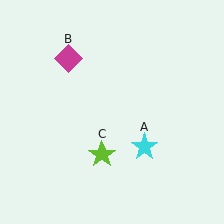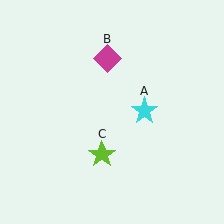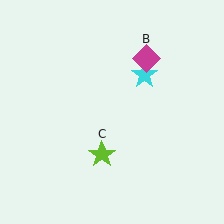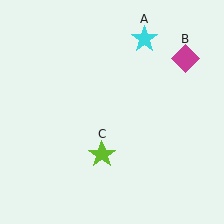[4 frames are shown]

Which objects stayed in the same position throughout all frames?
Lime star (object C) remained stationary.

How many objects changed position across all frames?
2 objects changed position: cyan star (object A), magenta diamond (object B).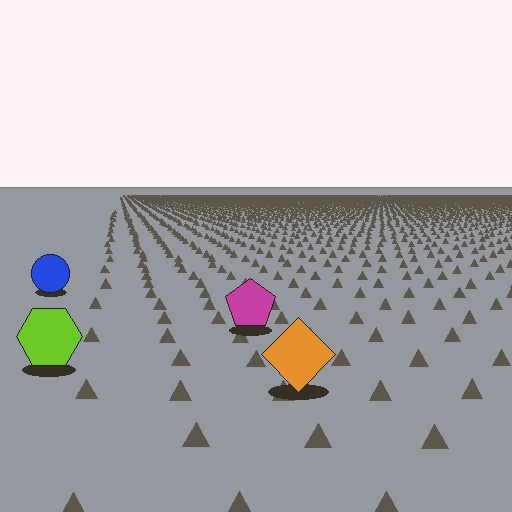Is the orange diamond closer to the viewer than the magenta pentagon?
Yes. The orange diamond is closer — you can tell from the texture gradient: the ground texture is coarser near it.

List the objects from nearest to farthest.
From nearest to farthest: the orange diamond, the lime hexagon, the magenta pentagon, the blue circle.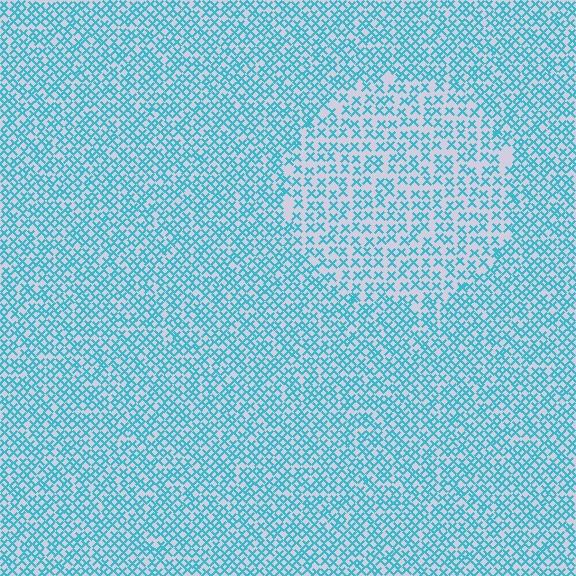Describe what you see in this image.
The image contains small cyan elements arranged at two different densities. A circle-shaped region is visible where the elements are less densely packed than the surrounding area.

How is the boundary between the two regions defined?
The boundary is defined by a change in element density (approximately 1.6x ratio). All elements are the same color, size, and shape.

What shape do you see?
I see a circle.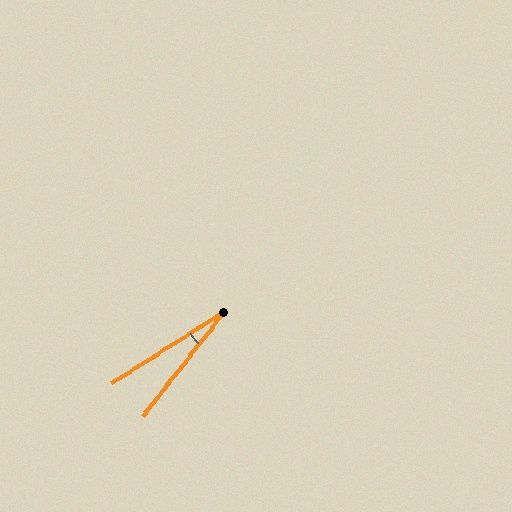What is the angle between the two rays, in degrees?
Approximately 19 degrees.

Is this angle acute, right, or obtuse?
It is acute.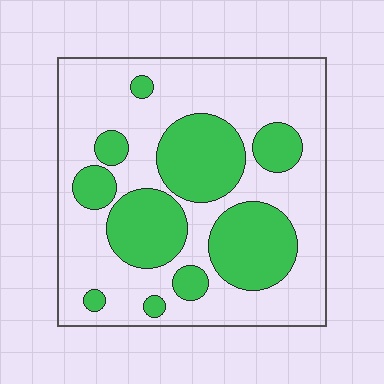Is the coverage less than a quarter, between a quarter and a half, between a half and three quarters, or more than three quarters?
Between a quarter and a half.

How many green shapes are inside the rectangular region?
10.